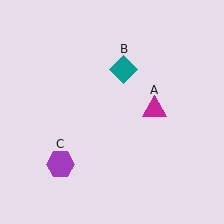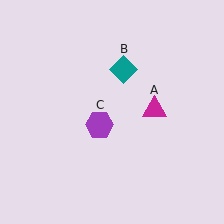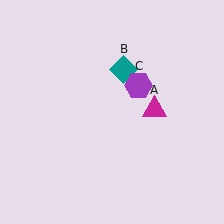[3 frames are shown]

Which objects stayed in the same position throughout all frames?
Magenta triangle (object A) and teal diamond (object B) remained stationary.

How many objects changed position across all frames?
1 object changed position: purple hexagon (object C).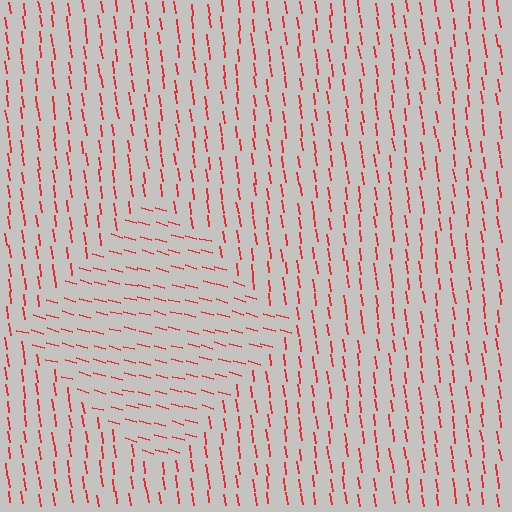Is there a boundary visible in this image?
Yes, there is a texture boundary formed by a change in line orientation.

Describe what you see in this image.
The image is filled with small red line segments. A diamond region in the image has lines oriented differently from the surrounding lines, creating a visible texture boundary.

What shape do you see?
I see a diamond.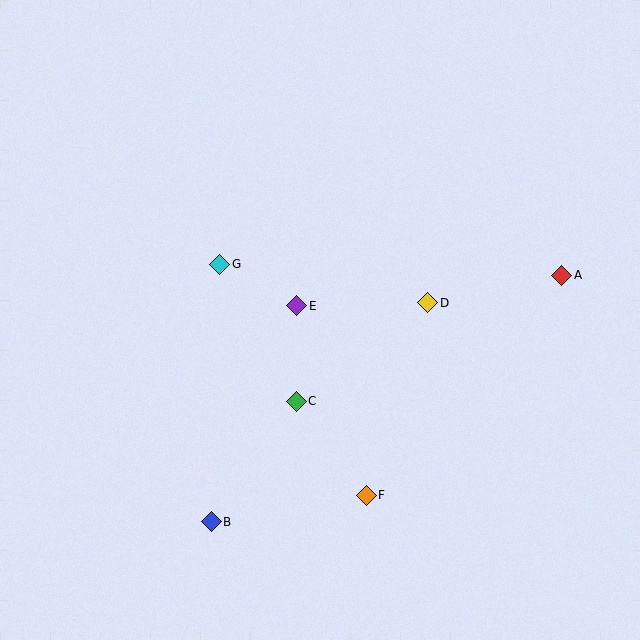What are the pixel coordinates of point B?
Point B is at (211, 522).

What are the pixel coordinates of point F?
Point F is at (366, 495).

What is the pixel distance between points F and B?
The distance between F and B is 157 pixels.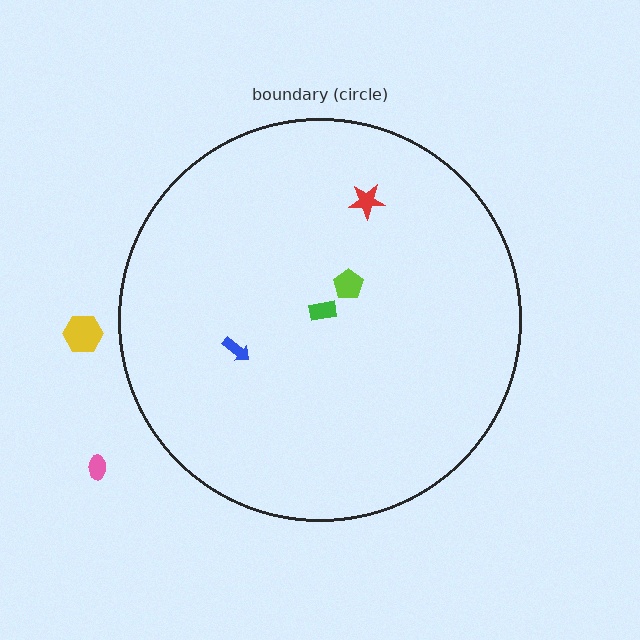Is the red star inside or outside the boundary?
Inside.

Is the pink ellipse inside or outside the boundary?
Outside.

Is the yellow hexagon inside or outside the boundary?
Outside.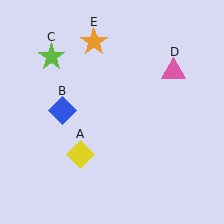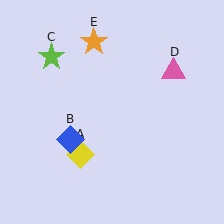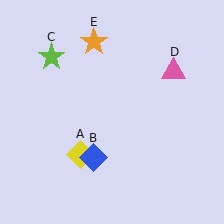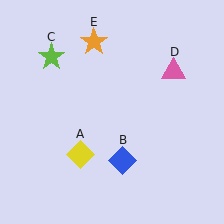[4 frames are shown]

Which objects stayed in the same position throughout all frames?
Yellow diamond (object A) and lime star (object C) and pink triangle (object D) and orange star (object E) remained stationary.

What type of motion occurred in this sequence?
The blue diamond (object B) rotated counterclockwise around the center of the scene.